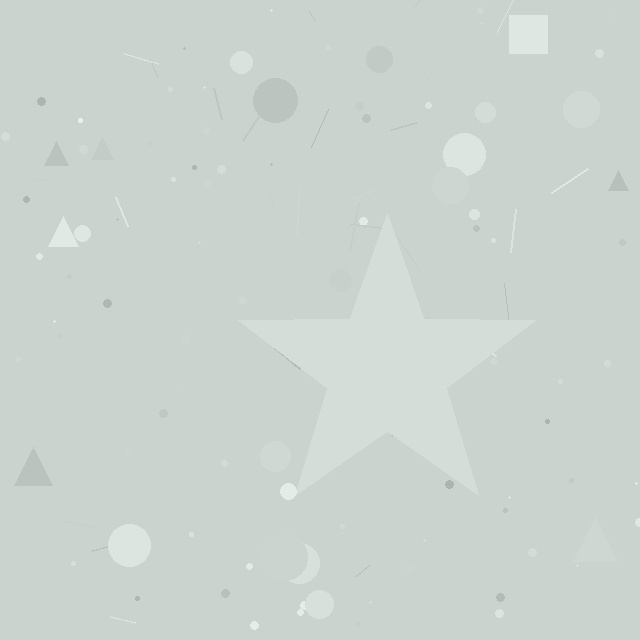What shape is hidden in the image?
A star is hidden in the image.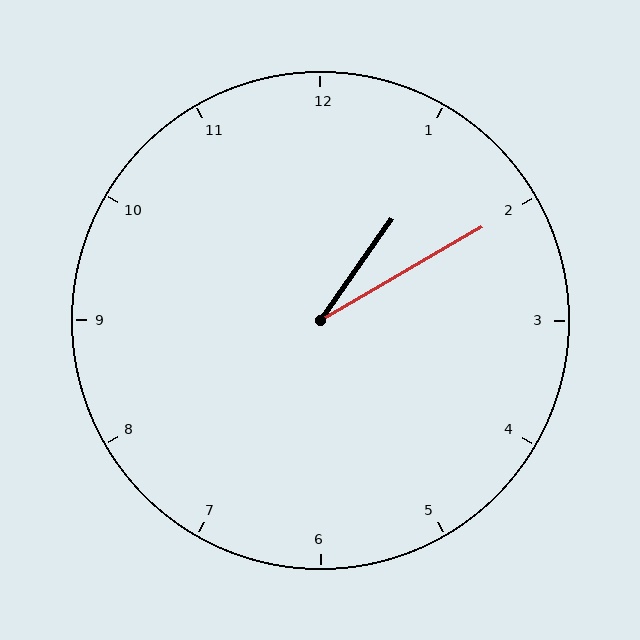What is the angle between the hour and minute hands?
Approximately 25 degrees.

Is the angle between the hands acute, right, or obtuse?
It is acute.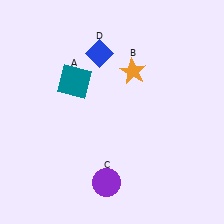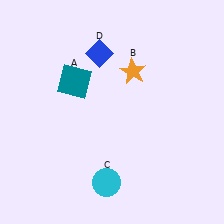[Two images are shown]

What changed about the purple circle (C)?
In Image 1, C is purple. In Image 2, it changed to cyan.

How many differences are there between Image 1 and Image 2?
There is 1 difference between the two images.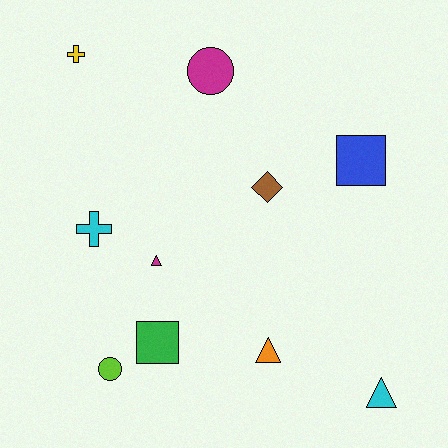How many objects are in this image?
There are 10 objects.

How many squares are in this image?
There are 2 squares.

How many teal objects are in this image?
There are no teal objects.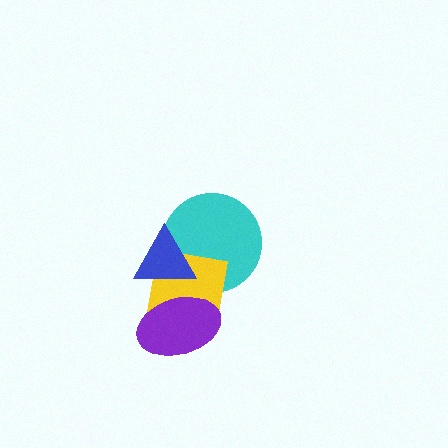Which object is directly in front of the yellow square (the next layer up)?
The purple ellipse is directly in front of the yellow square.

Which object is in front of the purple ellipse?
The blue triangle is in front of the purple ellipse.